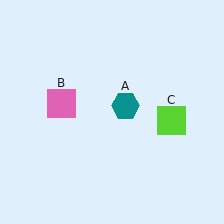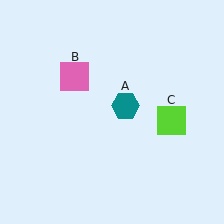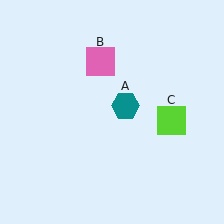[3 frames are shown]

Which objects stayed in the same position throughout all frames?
Teal hexagon (object A) and lime square (object C) remained stationary.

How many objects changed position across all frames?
1 object changed position: pink square (object B).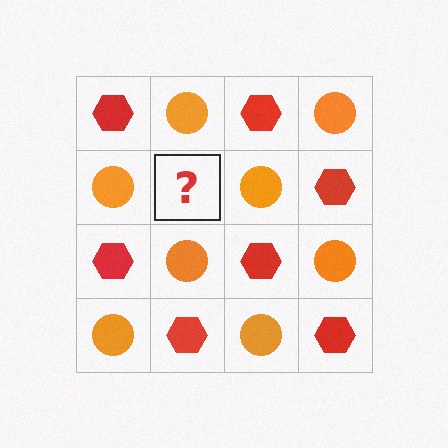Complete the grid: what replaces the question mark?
The question mark should be replaced with a red hexagon.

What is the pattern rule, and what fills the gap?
The rule is that it alternates red hexagon and orange circle in a checkerboard pattern. The gap should be filled with a red hexagon.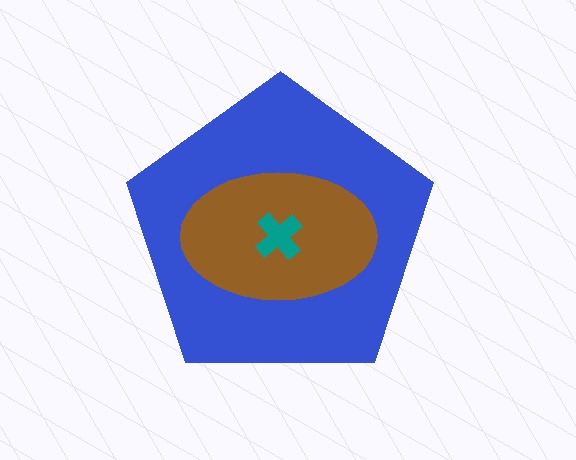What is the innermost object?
The teal cross.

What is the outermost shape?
The blue pentagon.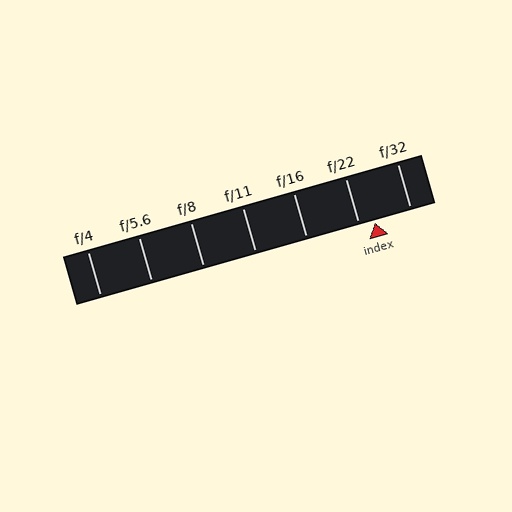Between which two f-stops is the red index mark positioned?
The index mark is between f/22 and f/32.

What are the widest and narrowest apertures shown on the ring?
The widest aperture shown is f/4 and the narrowest is f/32.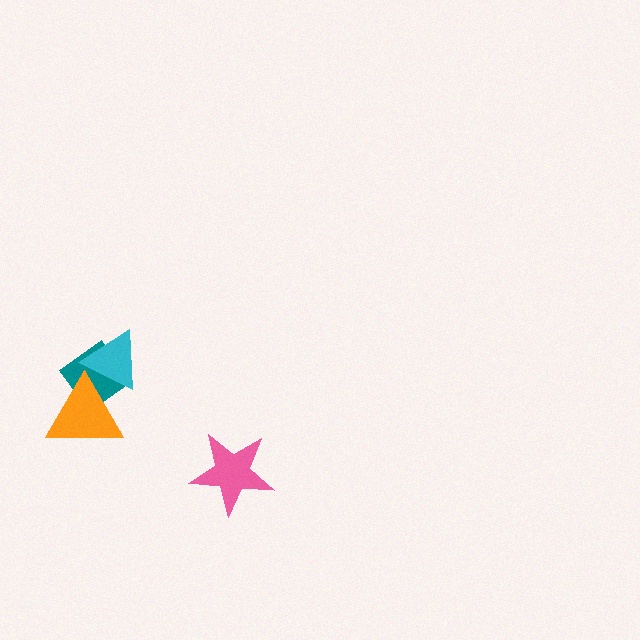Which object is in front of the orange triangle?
The cyan triangle is in front of the orange triangle.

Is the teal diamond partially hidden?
Yes, it is partially covered by another shape.